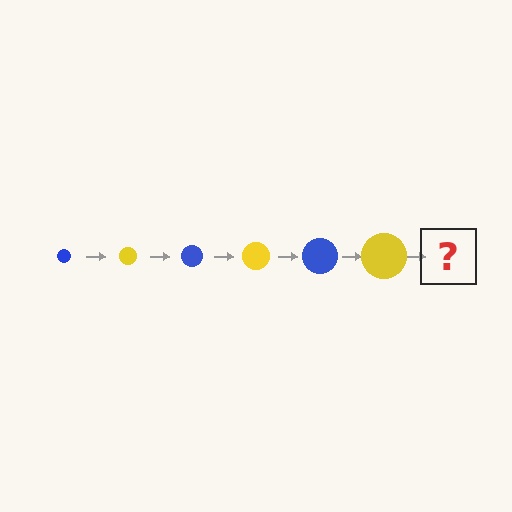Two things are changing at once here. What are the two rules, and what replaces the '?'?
The two rules are that the circle grows larger each step and the color cycles through blue and yellow. The '?' should be a blue circle, larger than the previous one.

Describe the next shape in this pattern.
It should be a blue circle, larger than the previous one.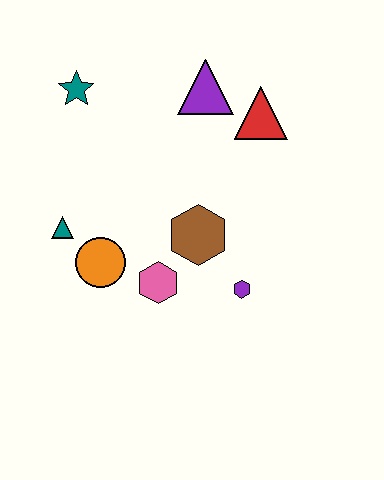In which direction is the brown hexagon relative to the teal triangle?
The brown hexagon is to the right of the teal triangle.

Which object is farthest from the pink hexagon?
The teal star is farthest from the pink hexagon.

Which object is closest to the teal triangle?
The orange circle is closest to the teal triangle.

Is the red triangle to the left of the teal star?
No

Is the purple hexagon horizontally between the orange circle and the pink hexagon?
No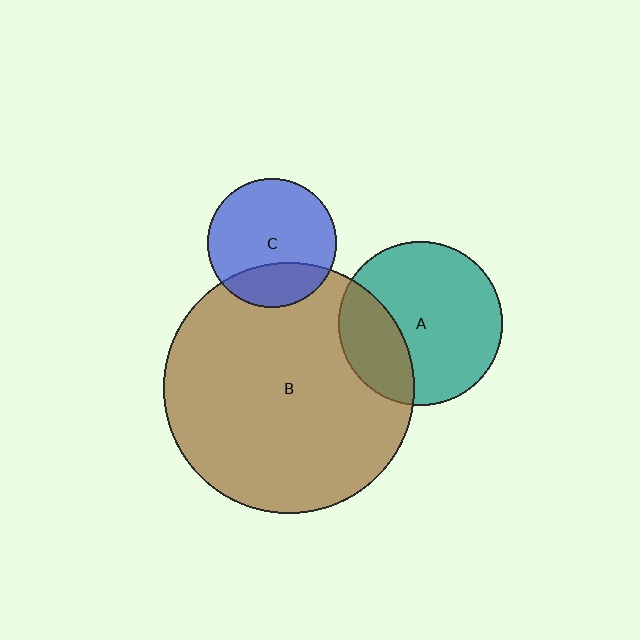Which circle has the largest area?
Circle B (brown).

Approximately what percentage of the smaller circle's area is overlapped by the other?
Approximately 30%.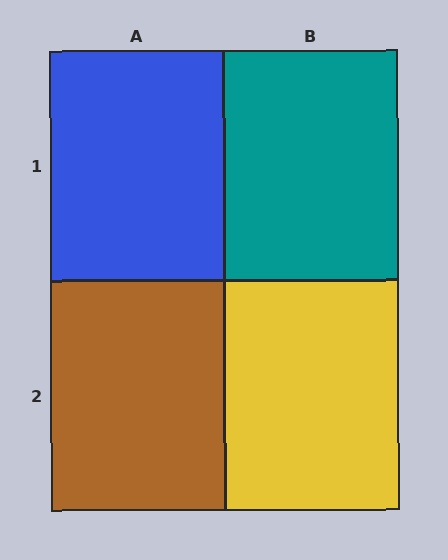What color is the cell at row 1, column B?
Teal.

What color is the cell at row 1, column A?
Blue.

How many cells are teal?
1 cell is teal.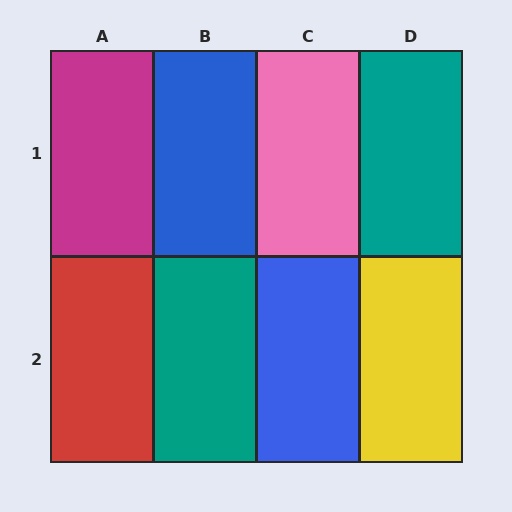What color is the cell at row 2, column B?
Teal.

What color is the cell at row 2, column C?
Blue.